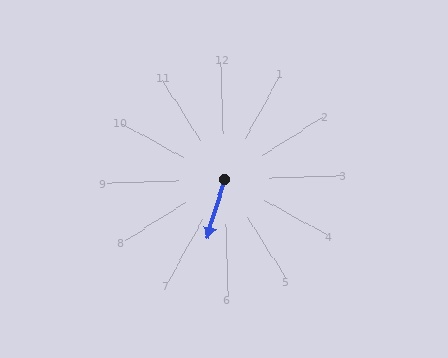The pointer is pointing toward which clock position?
Roughly 7 o'clock.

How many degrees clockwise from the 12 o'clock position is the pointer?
Approximately 198 degrees.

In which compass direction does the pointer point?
South.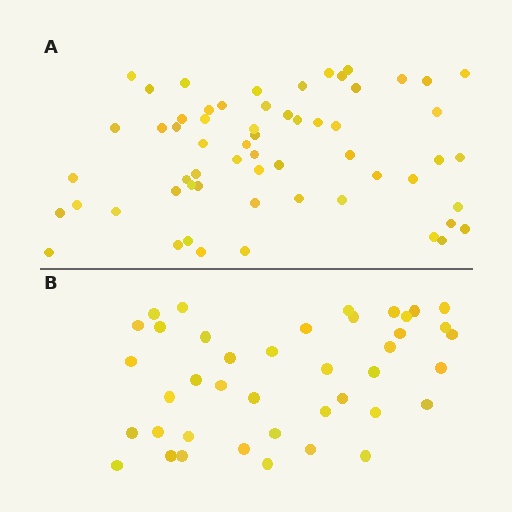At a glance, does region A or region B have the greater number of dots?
Region A (the top region) has more dots.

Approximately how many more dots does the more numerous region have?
Region A has approximately 20 more dots than region B.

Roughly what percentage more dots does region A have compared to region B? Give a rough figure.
About 45% more.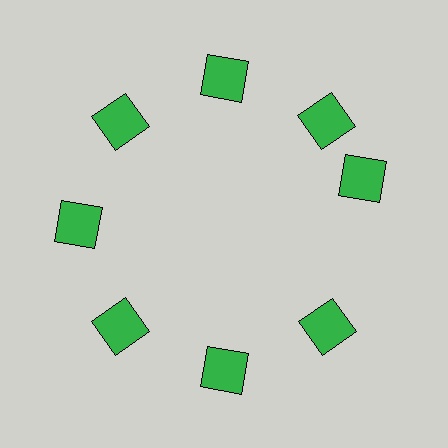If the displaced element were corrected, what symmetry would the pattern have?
It would have 8-fold rotational symmetry — the pattern would map onto itself every 45 degrees.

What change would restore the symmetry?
The symmetry would be restored by rotating it back into even spacing with its neighbors so that all 8 squares sit at equal angles and equal distance from the center.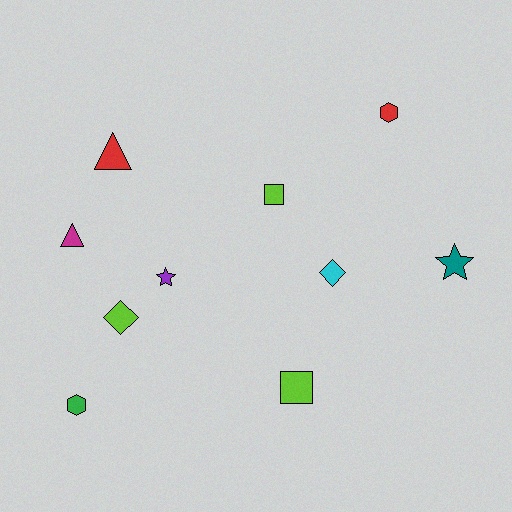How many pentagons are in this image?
There are no pentagons.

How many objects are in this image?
There are 10 objects.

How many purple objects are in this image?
There is 1 purple object.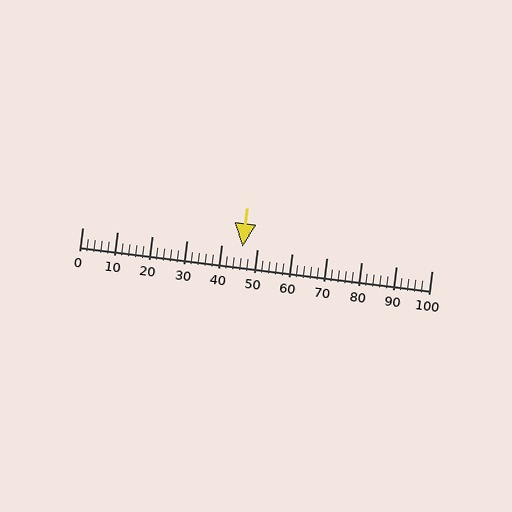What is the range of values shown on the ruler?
The ruler shows values from 0 to 100.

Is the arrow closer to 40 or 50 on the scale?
The arrow is closer to 50.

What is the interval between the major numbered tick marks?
The major tick marks are spaced 10 units apart.